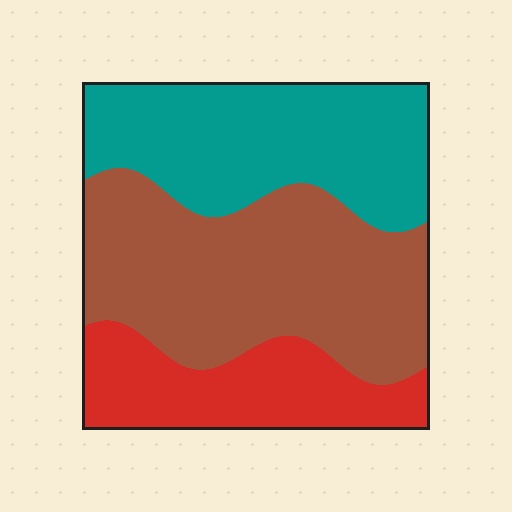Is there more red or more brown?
Brown.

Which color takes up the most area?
Brown, at roughly 45%.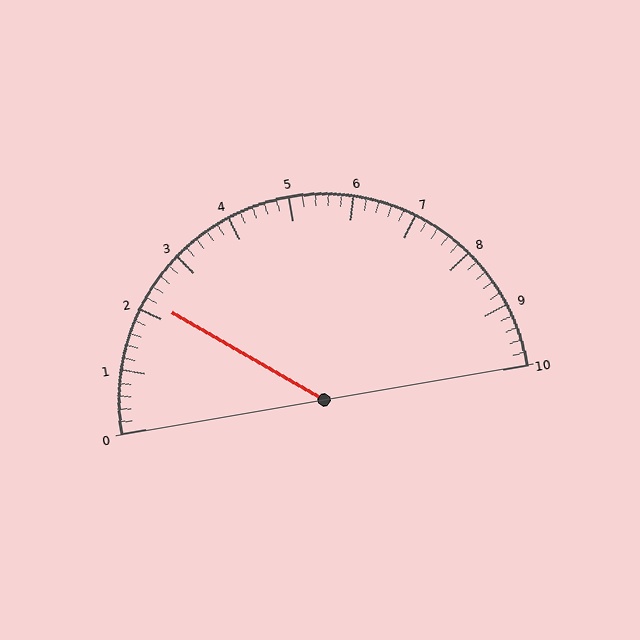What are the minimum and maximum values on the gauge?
The gauge ranges from 0 to 10.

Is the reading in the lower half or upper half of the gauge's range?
The reading is in the lower half of the range (0 to 10).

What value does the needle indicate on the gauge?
The needle indicates approximately 2.2.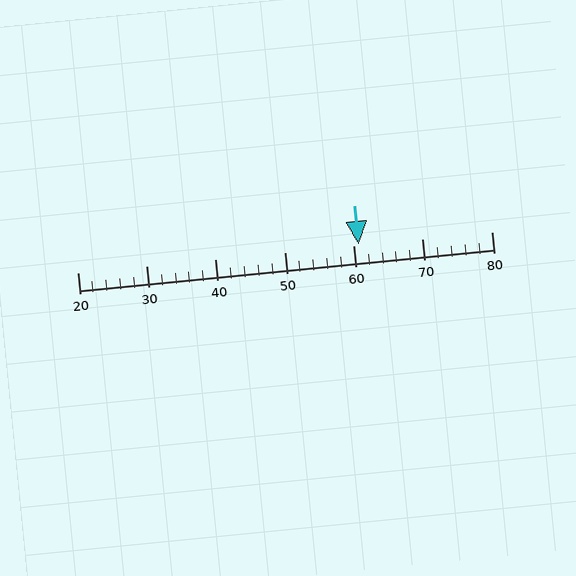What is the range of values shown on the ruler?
The ruler shows values from 20 to 80.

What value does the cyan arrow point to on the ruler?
The cyan arrow points to approximately 61.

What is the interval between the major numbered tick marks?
The major tick marks are spaced 10 units apart.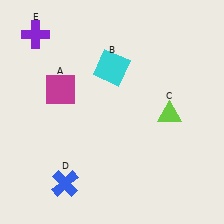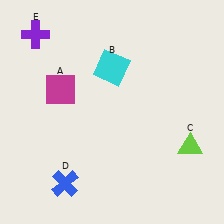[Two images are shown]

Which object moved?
The lime triangle (C) moved down.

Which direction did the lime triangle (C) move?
The lime triangle (C) moved down.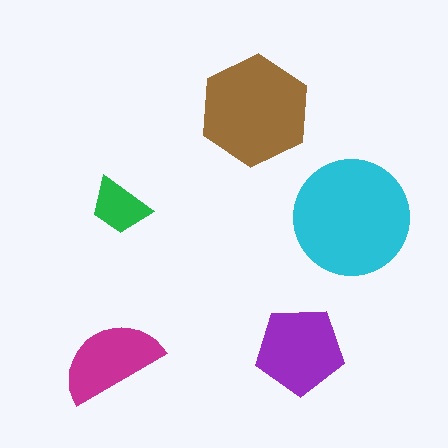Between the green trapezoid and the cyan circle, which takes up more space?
The cyan circle.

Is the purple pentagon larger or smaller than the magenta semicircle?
Larger.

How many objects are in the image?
There are 5 objects in the image.